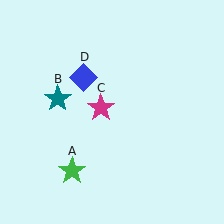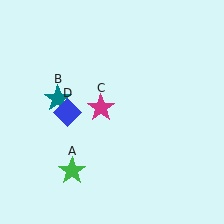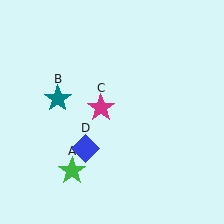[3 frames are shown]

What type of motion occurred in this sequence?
The blue diamond (object D) rotated counterclockwise around the center of the scene.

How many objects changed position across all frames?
1 object changed position: blue diamond (object D).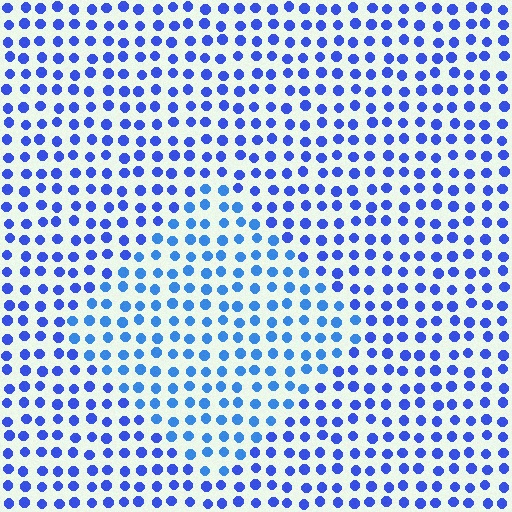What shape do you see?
I see a diamond.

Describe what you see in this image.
The image is filled with small blue elements in a uniform arrangement. A diamond-shaped region is visible where the elements are tinted to a slightly different hue, forming a subtle color boundary.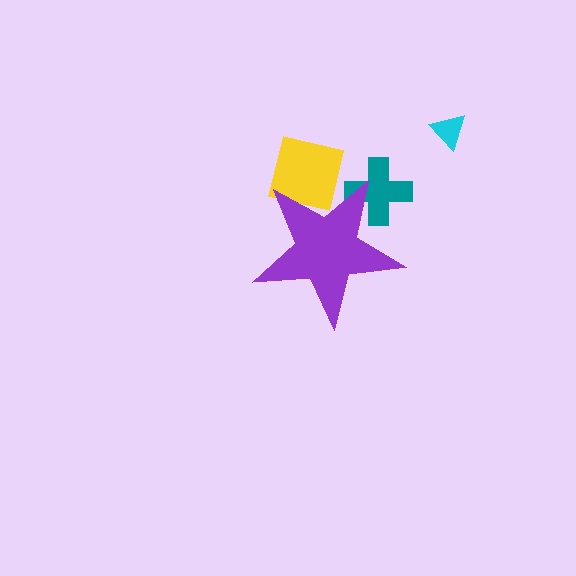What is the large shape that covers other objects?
A purple star.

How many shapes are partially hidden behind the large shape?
2 shapes are partially hidden.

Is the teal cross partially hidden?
Yes, the teal cross is partially hidden behind the purple star.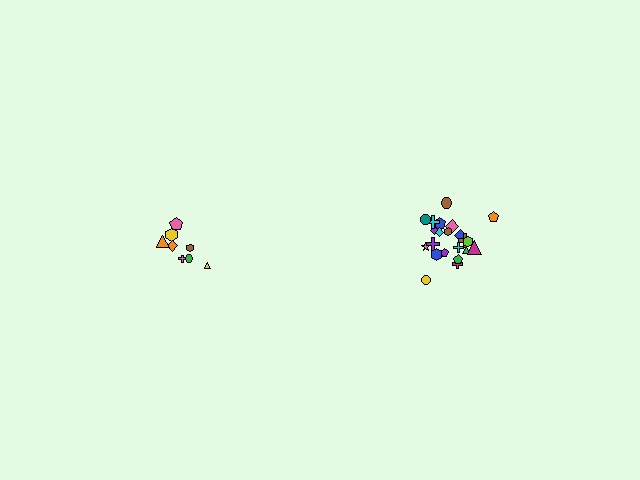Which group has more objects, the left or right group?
The right group.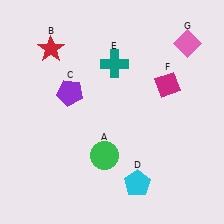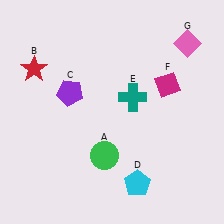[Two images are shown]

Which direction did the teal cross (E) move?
The teal cross (E) moved down.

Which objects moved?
The objects that moved are: the red star (B), the teal cross (E).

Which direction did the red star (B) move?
The red star (B) moved down.